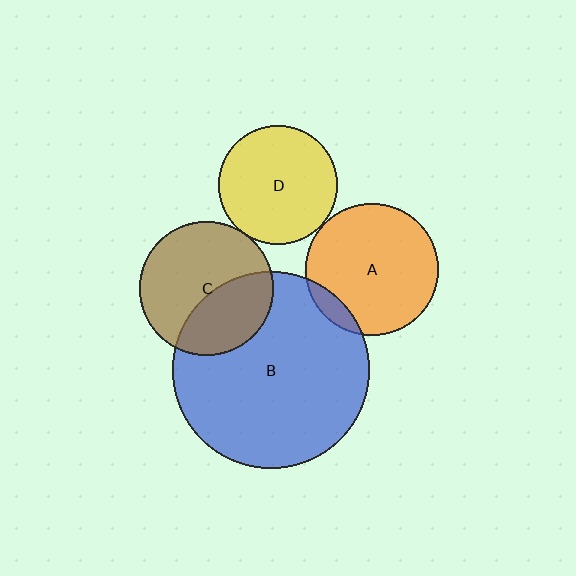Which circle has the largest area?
Circle B (blue).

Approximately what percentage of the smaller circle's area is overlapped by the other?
Approximately 10%.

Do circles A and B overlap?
Yes.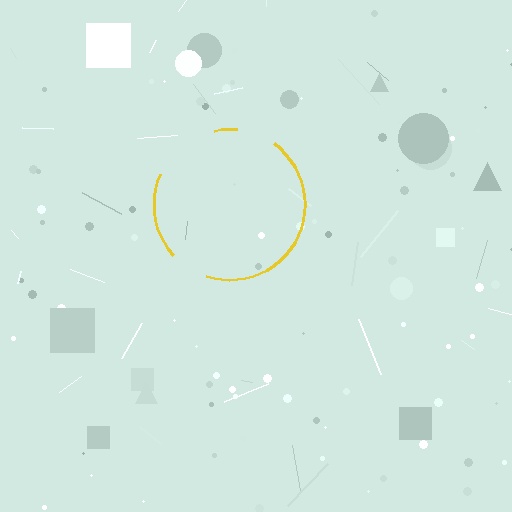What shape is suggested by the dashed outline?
The dashed outline suggests a circle.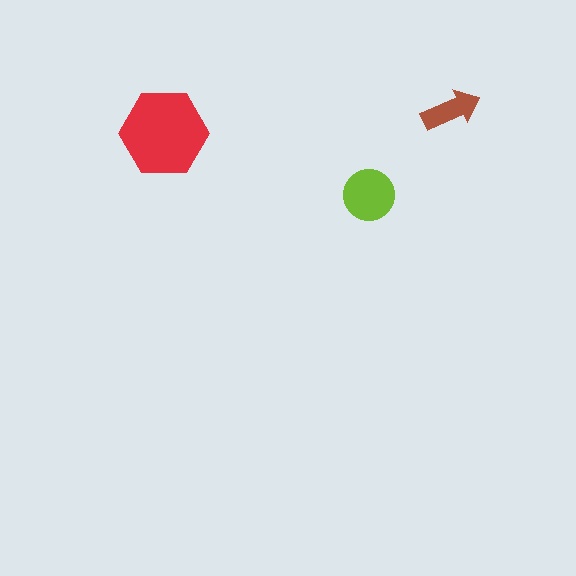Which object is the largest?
The red hexagon.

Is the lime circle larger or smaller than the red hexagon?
Smaller.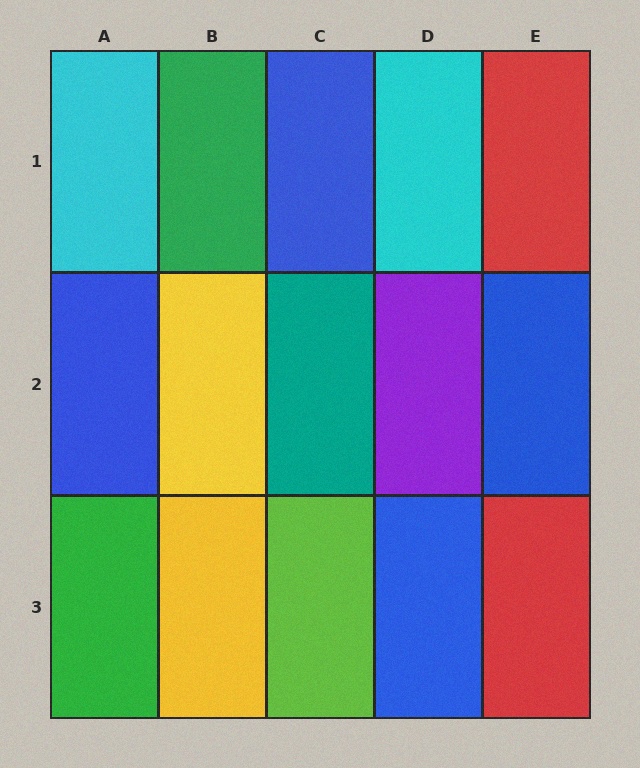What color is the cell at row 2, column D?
Purple.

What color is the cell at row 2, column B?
Yellow.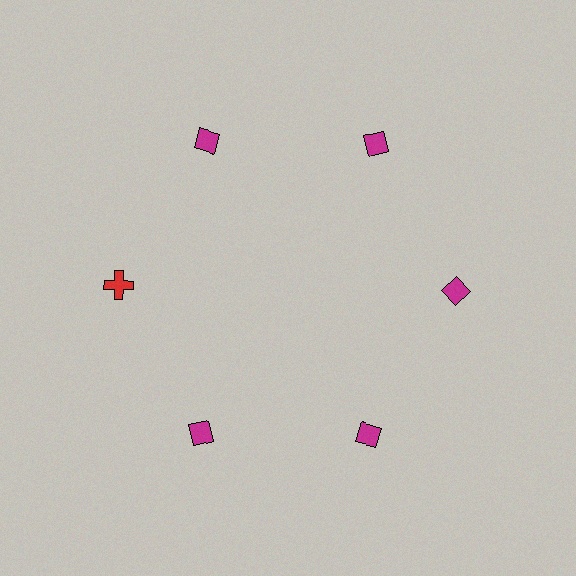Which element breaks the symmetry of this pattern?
The red cross at roughly the 9 o'clock position breaks the symmetry. All other shapes are magenta diamonds.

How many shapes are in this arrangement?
There are 6 shapes arranged in a ring pattern.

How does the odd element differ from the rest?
It differs in both color (red instead of magenta) and shape (cross instead of diamond).